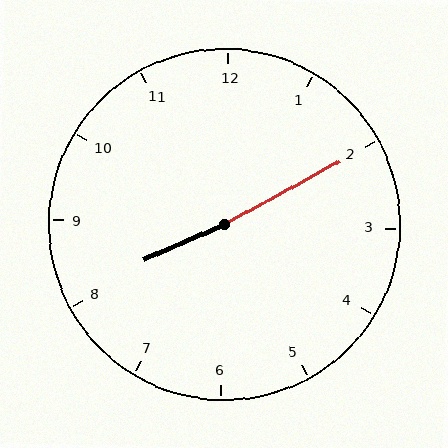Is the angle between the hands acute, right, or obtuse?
It is obtuse.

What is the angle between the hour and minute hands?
Approximately 175 degrees.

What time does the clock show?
8:10.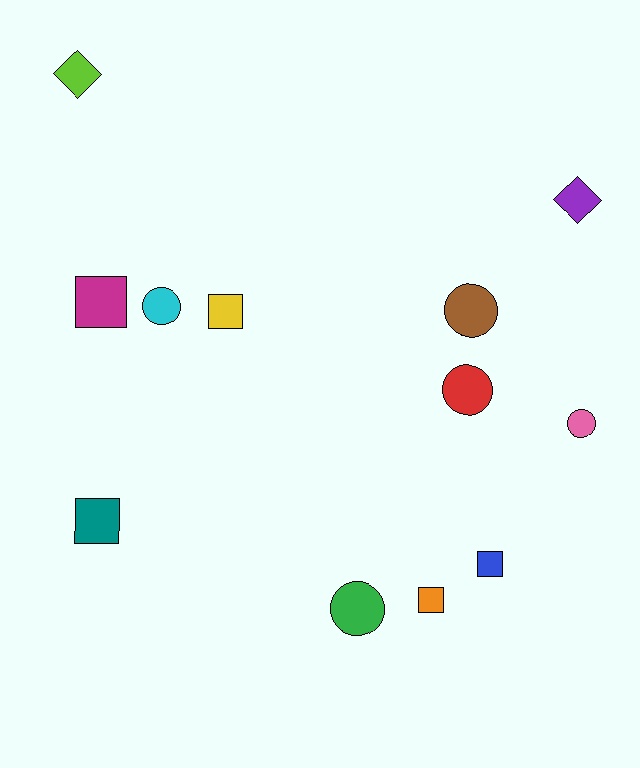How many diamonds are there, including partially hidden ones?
There are 2 diamonds.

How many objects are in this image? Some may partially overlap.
There are 12 objects.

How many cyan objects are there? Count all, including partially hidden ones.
There is 1 cyan object.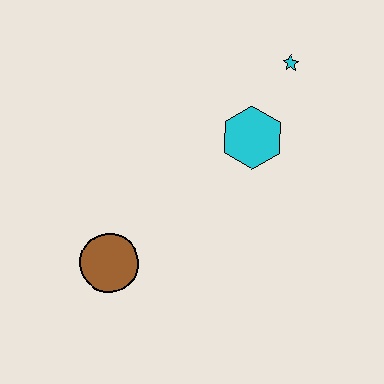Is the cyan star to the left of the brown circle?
No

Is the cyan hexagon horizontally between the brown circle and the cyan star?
Yes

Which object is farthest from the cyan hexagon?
The brown circle is farthest from the cyan hexagon.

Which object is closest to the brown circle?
The cyan hexagon is closest to the brown circle.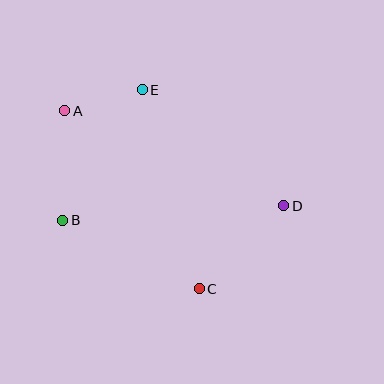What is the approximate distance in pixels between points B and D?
The distance between B and D is approximately 221 pixels.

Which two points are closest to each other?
Points A and E are closest to each other.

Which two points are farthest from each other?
Points A and D are farthest from each other.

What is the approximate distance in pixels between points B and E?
The distance between B and E is approximately 153 pixels.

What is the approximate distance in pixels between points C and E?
The distance between C and E is approximately 207 pixels.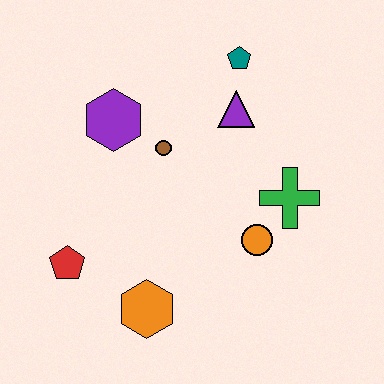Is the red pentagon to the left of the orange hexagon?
Yes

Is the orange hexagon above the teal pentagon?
No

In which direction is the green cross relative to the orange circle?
The green cross is above the orange circle.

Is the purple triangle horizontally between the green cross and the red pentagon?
Yes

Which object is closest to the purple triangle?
The teal pentagon is closest to the purple triangle.